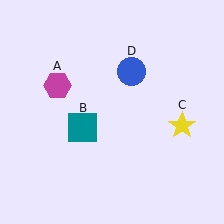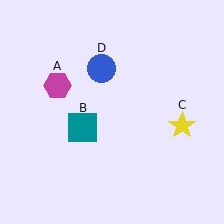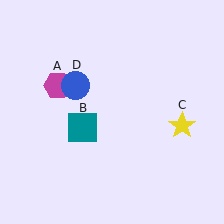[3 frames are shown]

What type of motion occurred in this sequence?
The blue circle (object D) rotated counterclockwise around the center of the scene.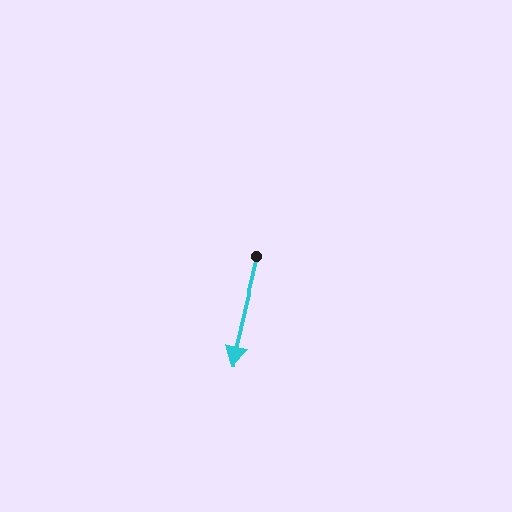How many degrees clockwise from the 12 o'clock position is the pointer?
Approximately 193 degrees.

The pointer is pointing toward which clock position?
Roughly 6 o'clock.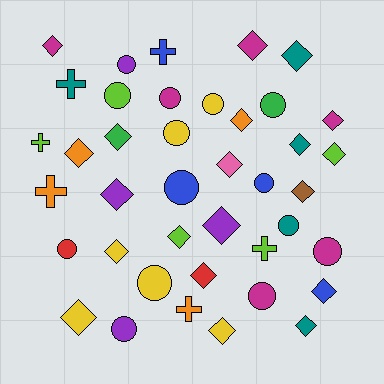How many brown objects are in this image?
There is 1 brown object.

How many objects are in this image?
There are 40 objects.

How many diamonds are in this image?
There are 20 diamonds.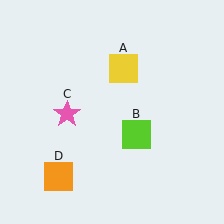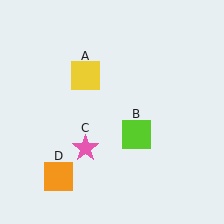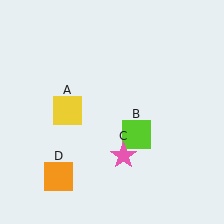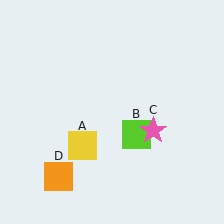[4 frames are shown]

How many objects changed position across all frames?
2 objects changed position: yellow square (object A), pink star (object C).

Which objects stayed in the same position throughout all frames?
Lime square (object B) and orange square (object D) remained stationary.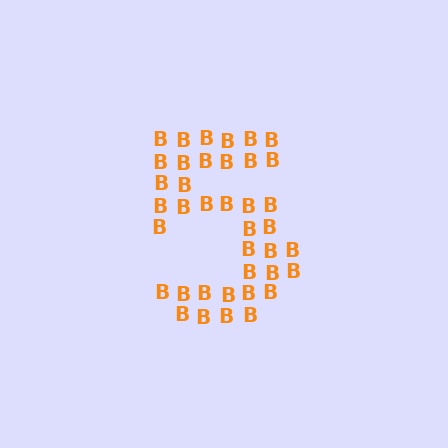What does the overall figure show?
The overall figure shows the digit 5.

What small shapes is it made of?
It is made of small letter B's.